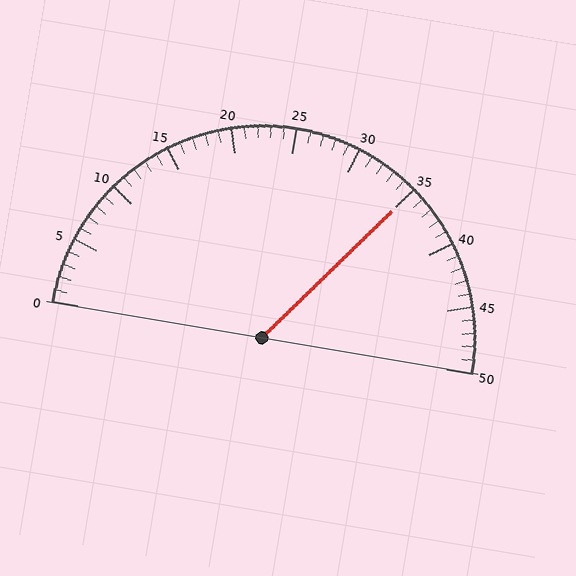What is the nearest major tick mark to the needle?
The nearest major tick mark is 35.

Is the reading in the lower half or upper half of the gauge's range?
The reading is in the upper half of the range (0 to 50).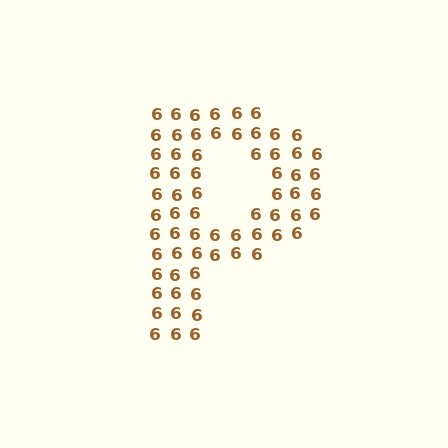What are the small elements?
The small elements are digit 6's.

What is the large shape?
The large shape is the letter P.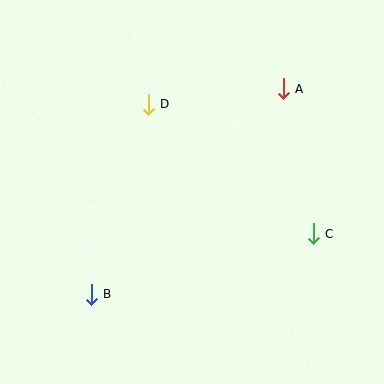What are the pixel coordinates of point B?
Point B is at (91, 295).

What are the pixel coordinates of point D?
Point D is at (148, 104).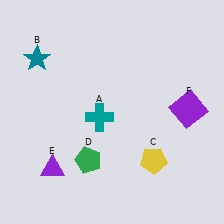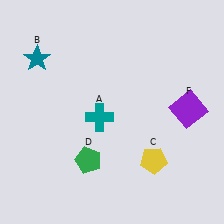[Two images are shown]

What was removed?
The purple triangle (E) was removed in Image 2.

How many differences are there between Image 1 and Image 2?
There is 1 difference between the two images.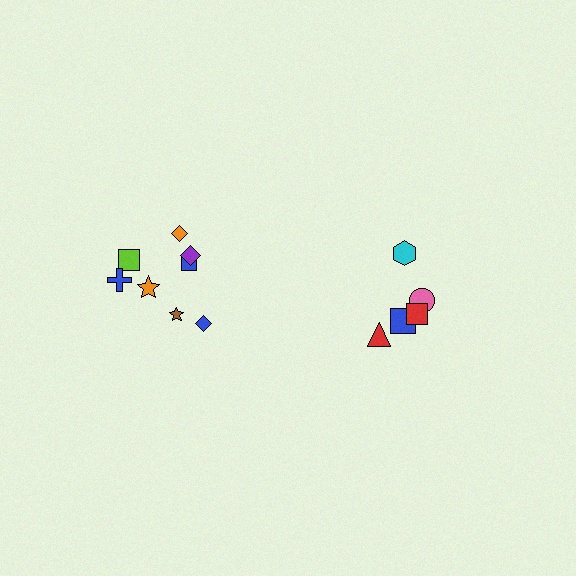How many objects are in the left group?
There are 8 objects.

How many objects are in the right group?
There are 5 objects.